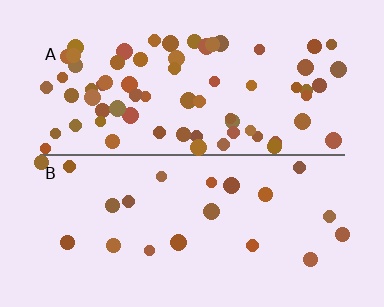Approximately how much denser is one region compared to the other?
Approximately 3.3× — region A over region B.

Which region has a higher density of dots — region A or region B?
A (the top).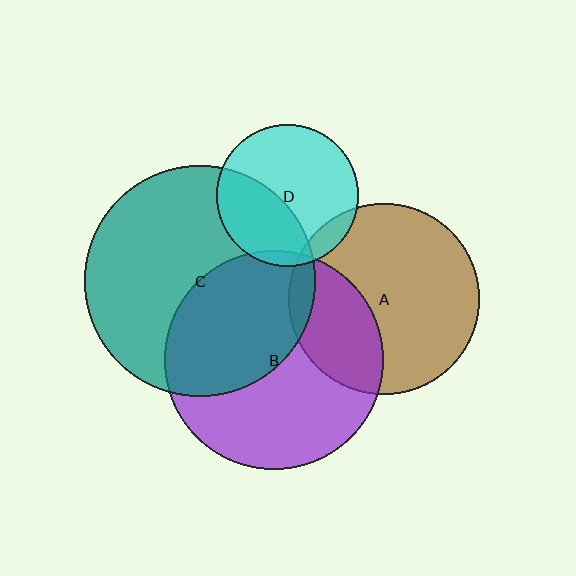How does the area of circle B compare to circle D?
Approximately 2.4 times.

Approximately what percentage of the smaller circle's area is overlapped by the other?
Approximately 45%.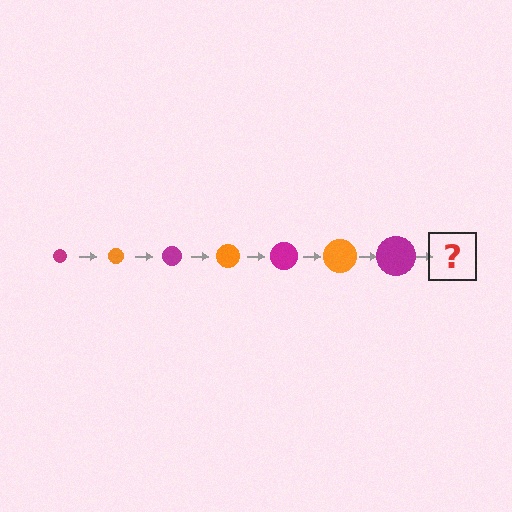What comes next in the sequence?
The next element should be an orange circle, larger than the previous one.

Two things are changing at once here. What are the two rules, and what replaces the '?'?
The two rules are that the circle grows larger each step and the color cycles through magenta and orange. The '?' should be an orange circle, larger than the previous one.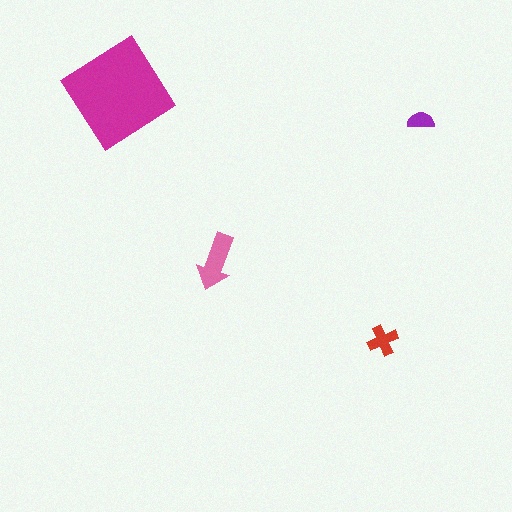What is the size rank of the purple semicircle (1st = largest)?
4th.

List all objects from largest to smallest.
The magenta diamond, the pink arrow, the red cross, the purple semicircle.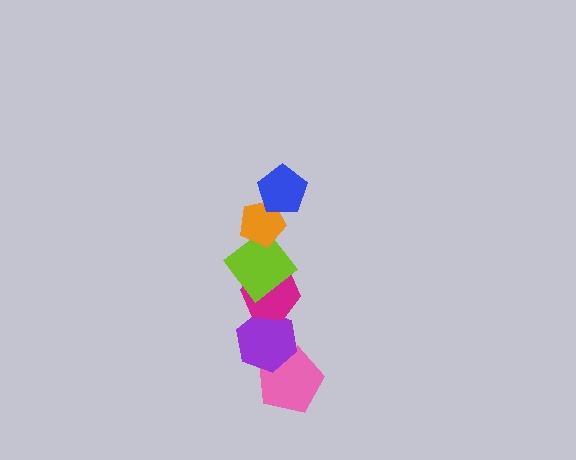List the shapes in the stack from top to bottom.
From top to bottom: the blue pentagon, the orange pentagon, the lime diamond, the magenta hexagon, the purple hexagon, the pink pentagon.